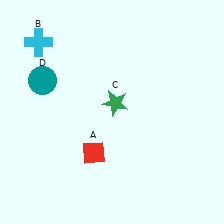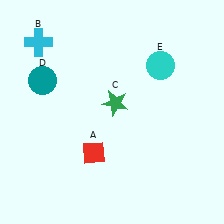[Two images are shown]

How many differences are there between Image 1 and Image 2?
There is 1 difference between the two images.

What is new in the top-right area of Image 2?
A cyan circle (E) was added in the top-right area of Image 2.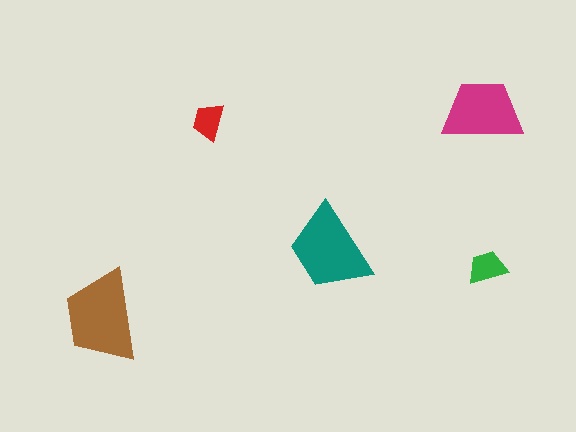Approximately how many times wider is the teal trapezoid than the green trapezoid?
About 2 times wider.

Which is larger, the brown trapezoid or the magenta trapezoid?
The brown one.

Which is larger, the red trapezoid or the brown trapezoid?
The brown one.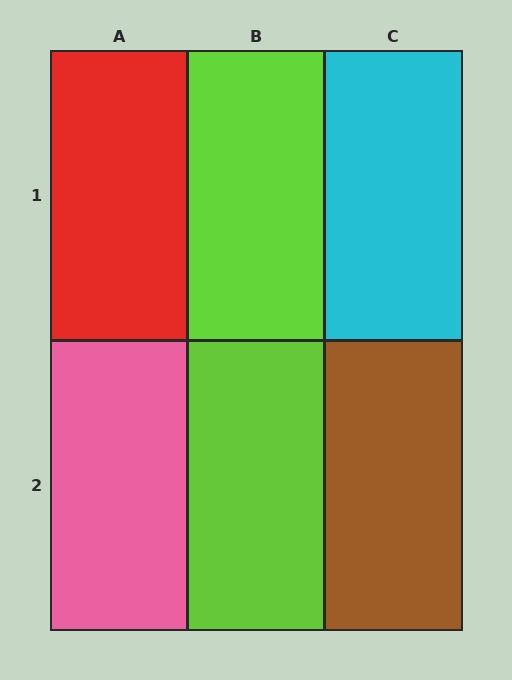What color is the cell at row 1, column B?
Lime.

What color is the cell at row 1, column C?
Cyan.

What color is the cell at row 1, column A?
Red.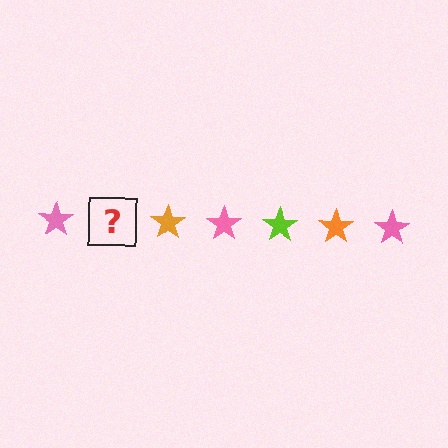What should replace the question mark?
The question mark should be replaced with a lime star.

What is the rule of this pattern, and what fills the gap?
The rule is that the pattern cycles through pink, lime, orange stars. The gap should be filled with a lime star.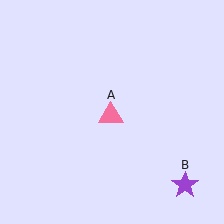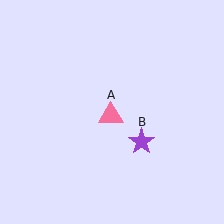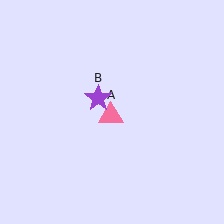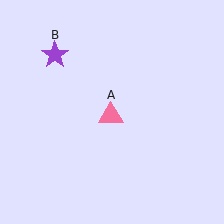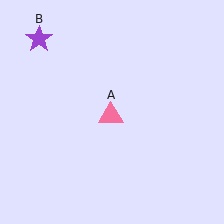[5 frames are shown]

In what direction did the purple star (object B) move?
The purple star (object B) moved up and to the left.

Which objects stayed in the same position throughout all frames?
Pink triangle (object A) remained stationary.